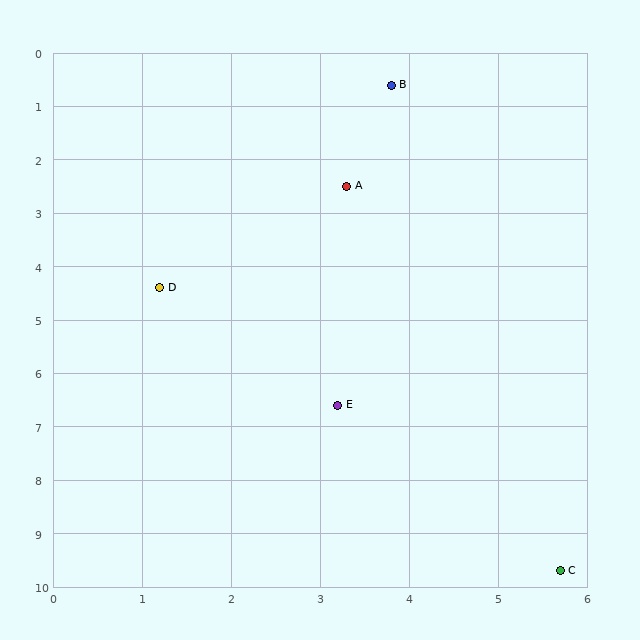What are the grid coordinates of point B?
Point B is at approximately (3.8, 0.6).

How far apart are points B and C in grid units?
Points B and C are about 9.3 grid units apart.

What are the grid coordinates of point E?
Point E is at approximately (3.2, 6.6).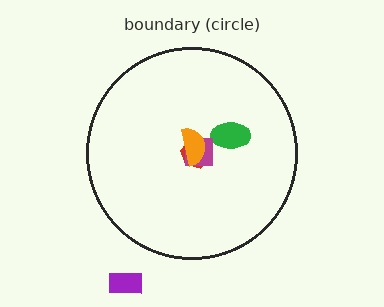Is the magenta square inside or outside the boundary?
Inside.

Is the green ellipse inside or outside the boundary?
Inside.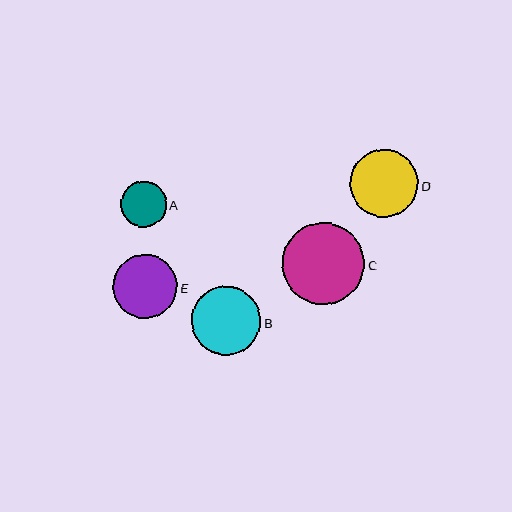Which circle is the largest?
Circle C is the largest with a size of approximately 82 pixels.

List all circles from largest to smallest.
From largest to smallest: C, B, D, E, A.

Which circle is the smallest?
Circle A is the smallest with a size of approximately 46 pixels.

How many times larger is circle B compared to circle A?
Circle B is approximately 1.5 times the size of circle A.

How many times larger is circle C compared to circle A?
Circle C is approximately 1.8 times the size of circle A.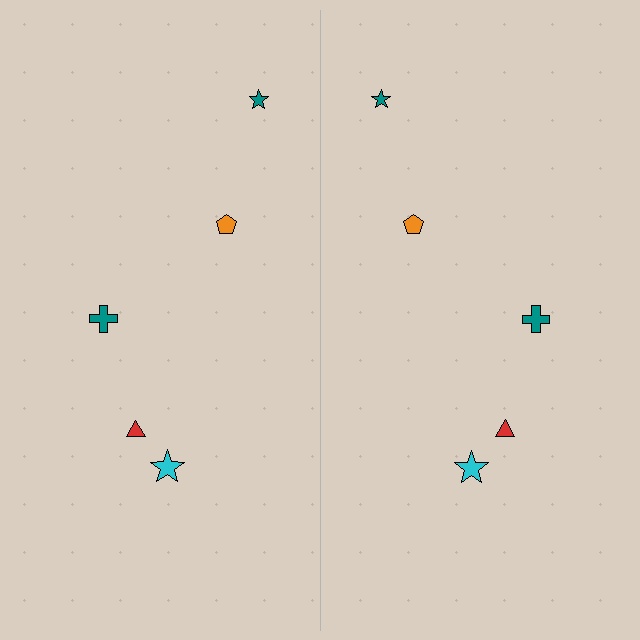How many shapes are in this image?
There are 10 shapes in this image.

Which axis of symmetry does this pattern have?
The pattern has a vertical axis of symmetry running through the center of the image.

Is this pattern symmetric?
Yes, this pattern has bilateral (reflection) symmetry.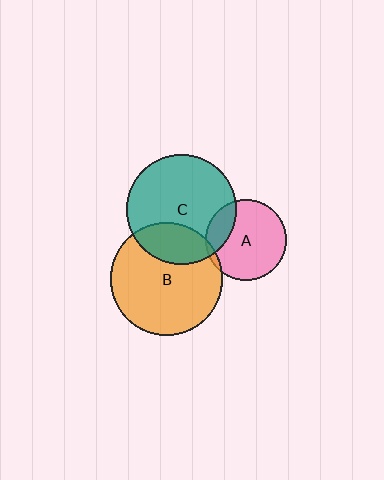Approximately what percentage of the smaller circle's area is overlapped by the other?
Approximately 20%.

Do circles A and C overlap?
Yes.